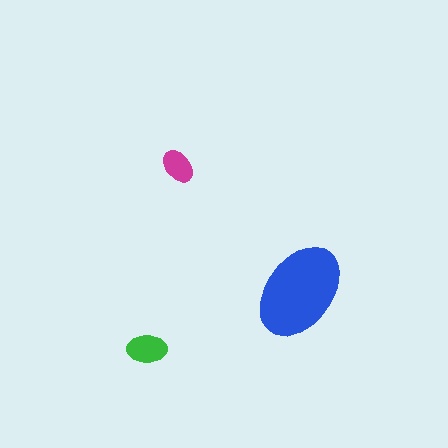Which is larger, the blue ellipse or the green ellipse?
The blue one.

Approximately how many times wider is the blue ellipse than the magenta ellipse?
About 3 times wider.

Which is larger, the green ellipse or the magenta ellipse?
The green one.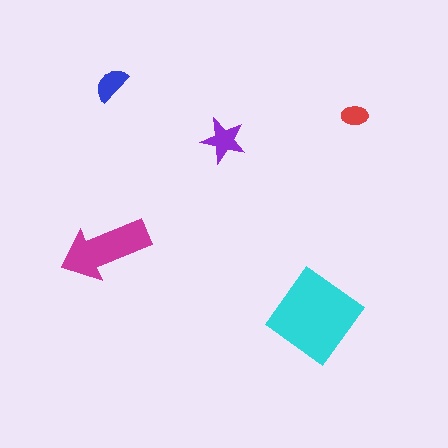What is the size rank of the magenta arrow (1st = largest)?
2nd.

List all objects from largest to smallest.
The cyan diamond, the magenta arrow, the purple star, the blue semicircle, the red ellipse.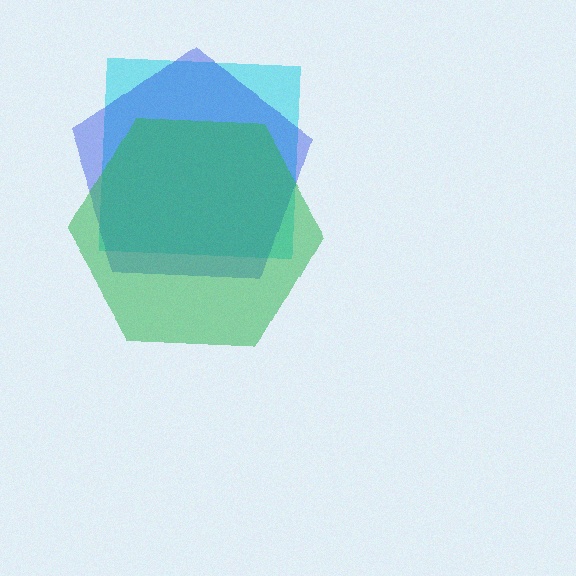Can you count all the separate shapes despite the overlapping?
Yes, there are 3 separate shapes.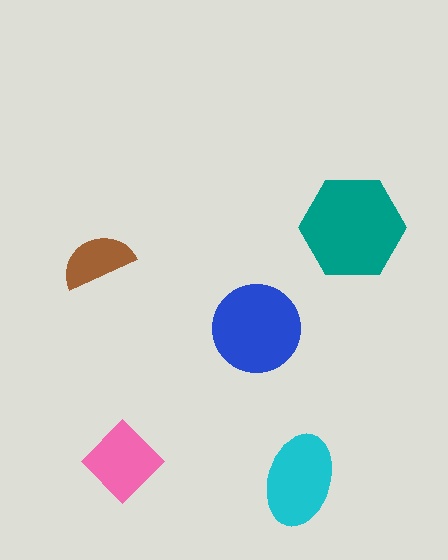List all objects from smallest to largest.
The brown semicircle, the pink diamond, the cyan ellipse, the blue circle, the teal hexagon.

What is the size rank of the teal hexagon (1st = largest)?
1st.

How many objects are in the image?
There are 5 objects in the image.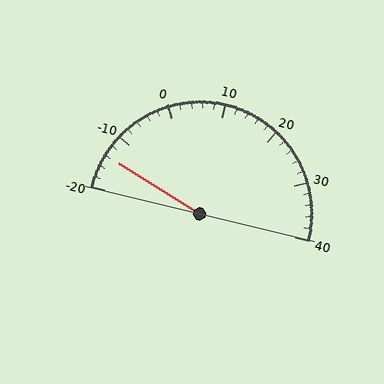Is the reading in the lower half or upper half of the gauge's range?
The reading is in the lower half of the range (-20 to 40).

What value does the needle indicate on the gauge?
The needle indicates approximately -14.